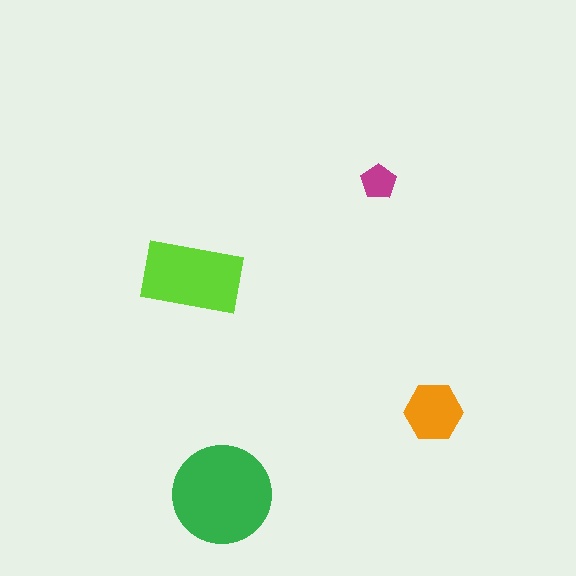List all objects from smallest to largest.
The magenta pentagon, the orange hexagon, the lime rectangle, the green circle.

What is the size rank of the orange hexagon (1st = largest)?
3rd.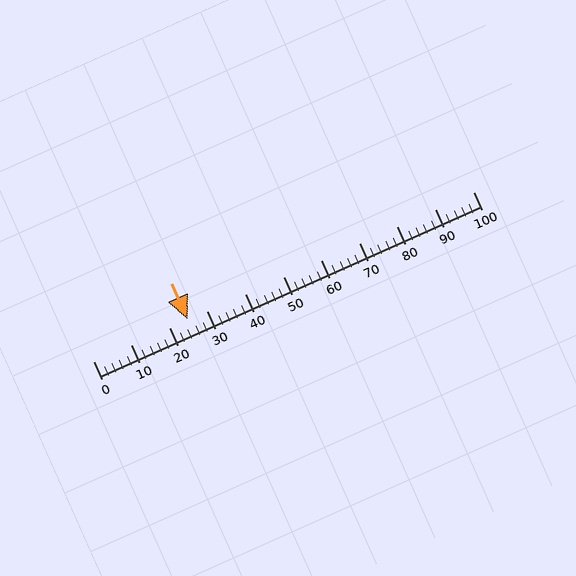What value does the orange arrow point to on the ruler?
The orange arrow points to approximately 25.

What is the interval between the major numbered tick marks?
The major tick marks are spaced 10 units apart.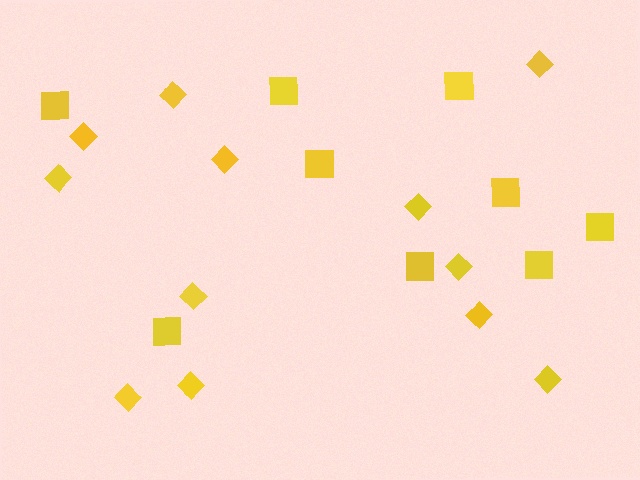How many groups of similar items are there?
There are 2 groups: one group of squares (9) and one group of diamonds (12).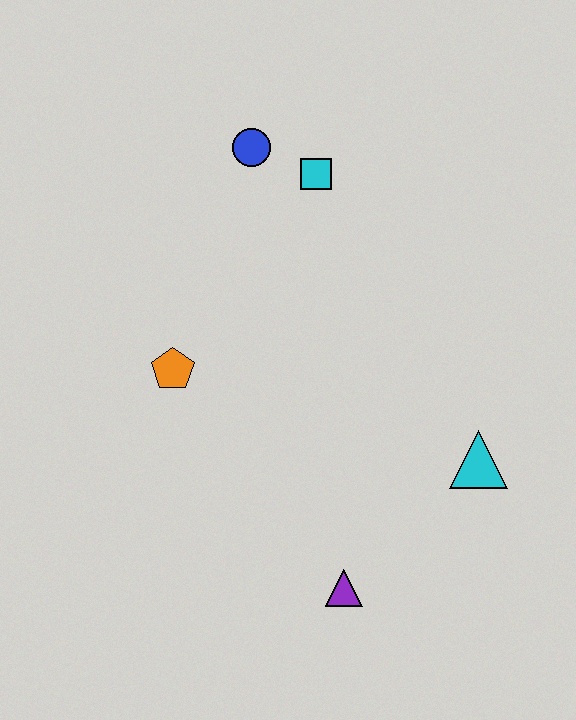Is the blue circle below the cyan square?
No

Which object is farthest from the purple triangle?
The blue circle is farthest from the purple triangle.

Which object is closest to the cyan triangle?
The purple triangle is closest to the cyan triangle.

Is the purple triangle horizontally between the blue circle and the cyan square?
No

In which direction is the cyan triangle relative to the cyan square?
The cyan triangle is below the cyan square.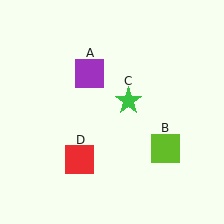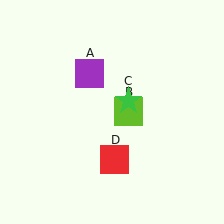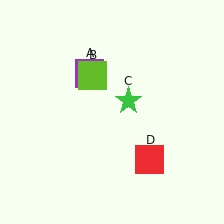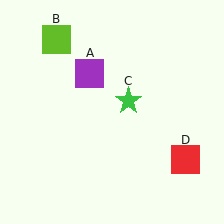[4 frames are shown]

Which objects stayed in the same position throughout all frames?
Purple square (object A) and green star (object C) remained stationary.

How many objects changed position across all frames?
2 objects changed position: lime square (object B), red square (object D).